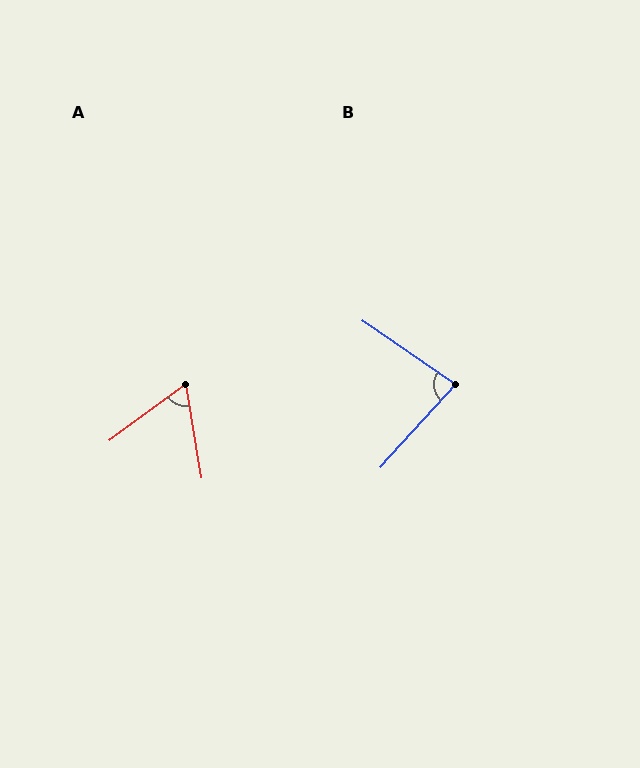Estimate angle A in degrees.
Approximately 63 degrees.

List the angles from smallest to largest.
A (63°), B (82°).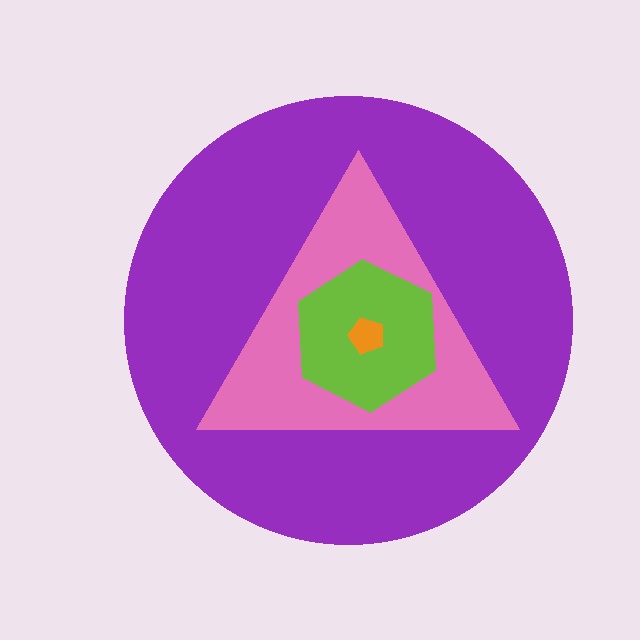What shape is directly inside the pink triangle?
The lime hexagon.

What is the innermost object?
The orange pentagon.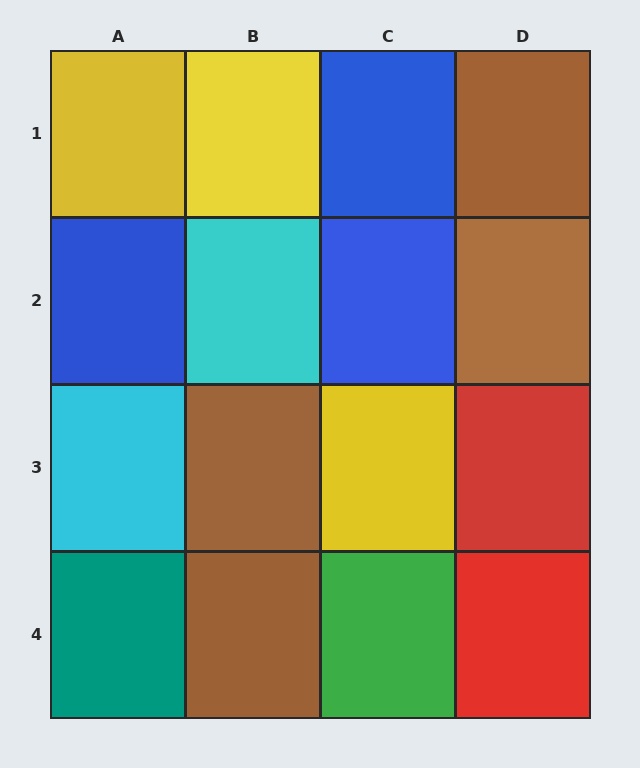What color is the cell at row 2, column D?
Brown.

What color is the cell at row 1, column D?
Brown.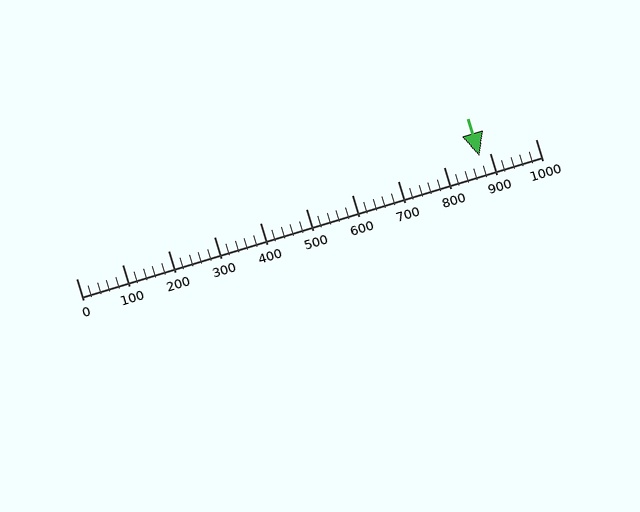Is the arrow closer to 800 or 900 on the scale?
The arrow is closer to 900.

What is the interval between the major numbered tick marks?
The major tick marks are spaced 100 units apart.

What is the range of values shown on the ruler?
The ruler shows values from 0 to 1000.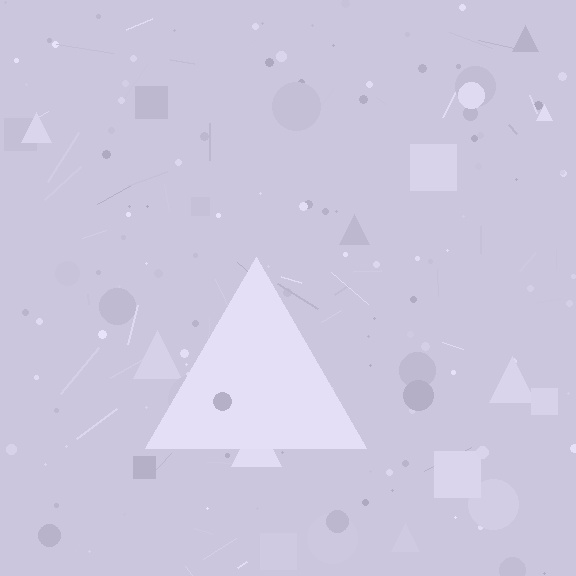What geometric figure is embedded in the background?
A triangle is embedded in the background.